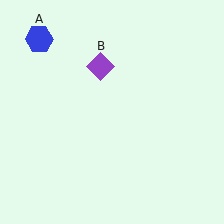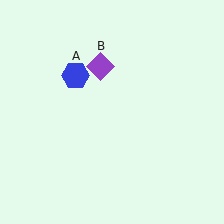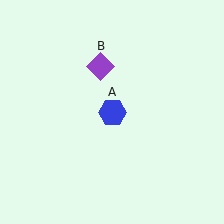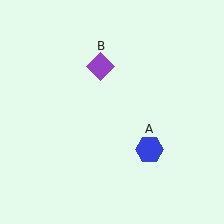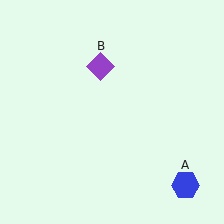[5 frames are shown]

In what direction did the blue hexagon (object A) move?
The blue hexagon (object A) moved down and to the right.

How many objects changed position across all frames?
1 object changed position: blue hexagon (object A).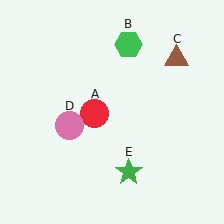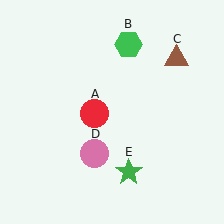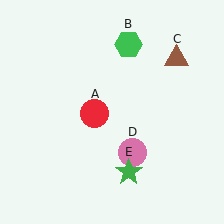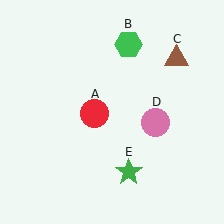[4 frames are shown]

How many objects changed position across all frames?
1 object changed position: pink circle (object D).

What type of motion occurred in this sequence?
The pink circle (object D) rotated counterclockwise around the center of the scene.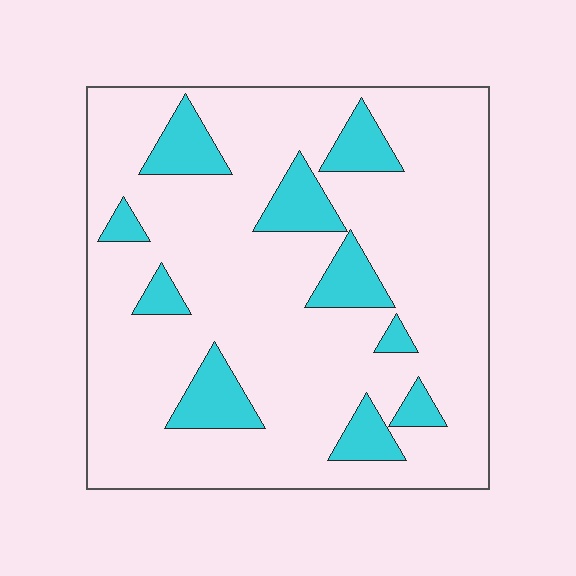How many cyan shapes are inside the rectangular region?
10.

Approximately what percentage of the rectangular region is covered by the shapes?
Approximately 15%.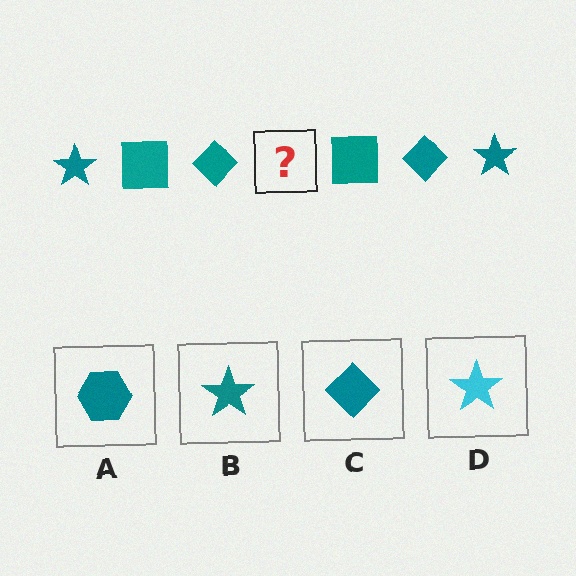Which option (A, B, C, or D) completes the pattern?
B.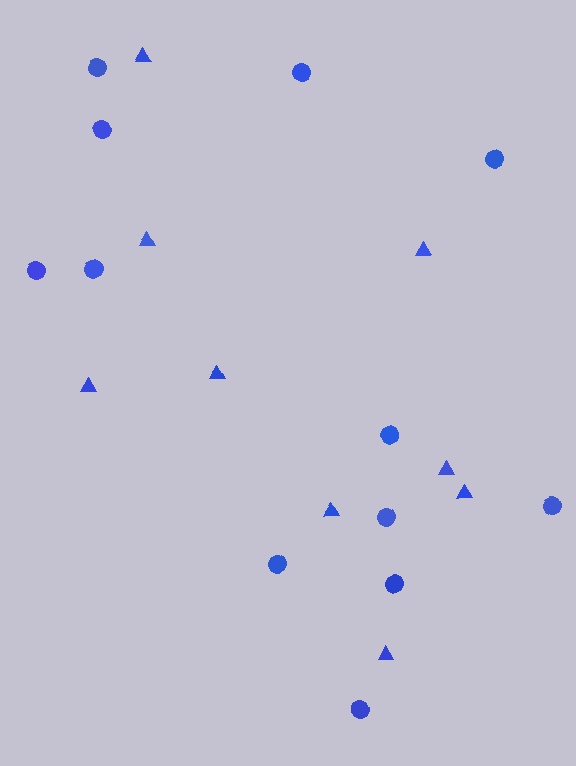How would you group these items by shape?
There are 2 groups: one group of circles (12) and one group of triangles (9).